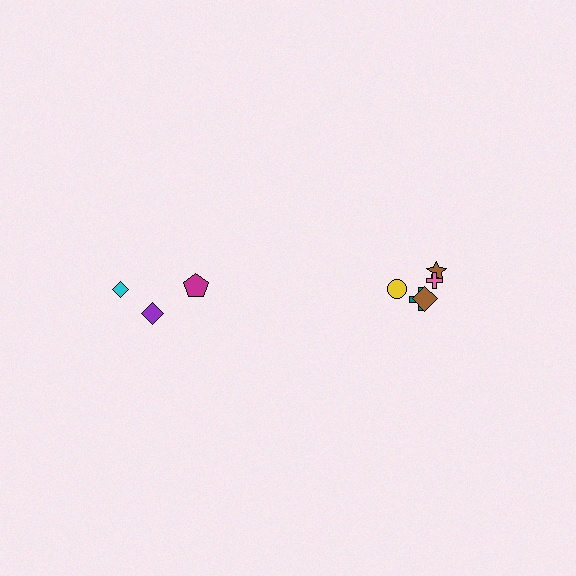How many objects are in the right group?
There are 5 objects.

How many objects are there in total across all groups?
There are 8 objects.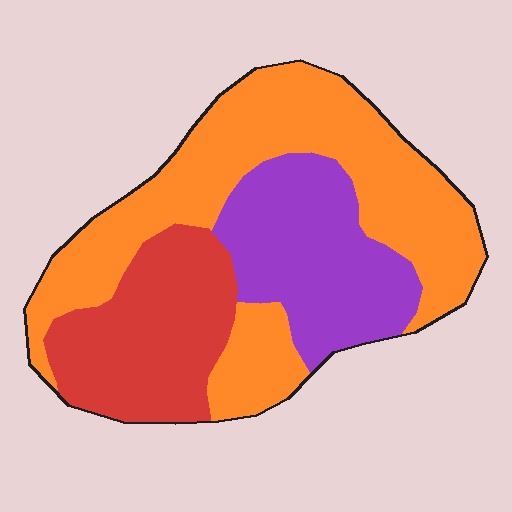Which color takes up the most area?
Orange, at roughly 50%.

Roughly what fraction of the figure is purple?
Purple takes up between a sixth and a third of the figure.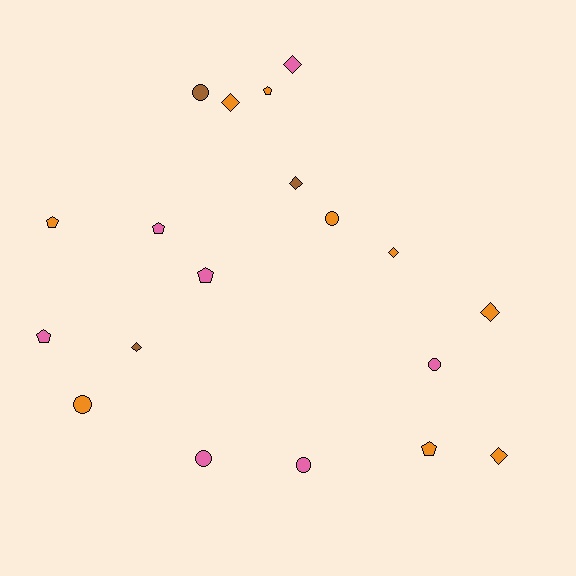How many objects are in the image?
There are 19 objects.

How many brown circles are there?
There is 1 brown circle.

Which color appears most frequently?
Orange, with 9 objects.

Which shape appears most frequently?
Diamond, with 7 objects.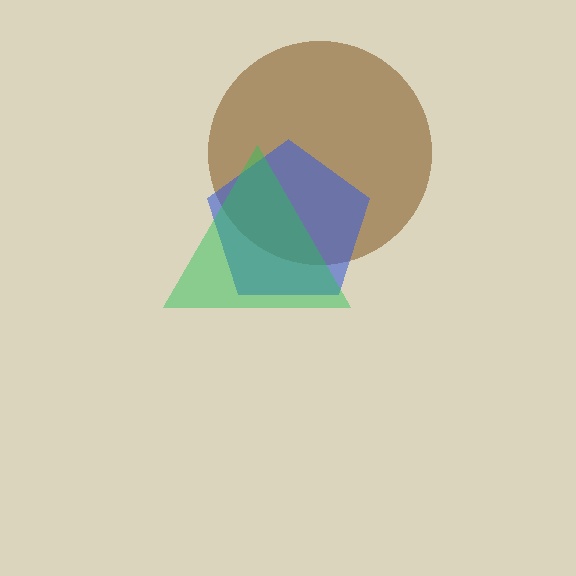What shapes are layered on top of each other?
The layered shapes are: a brown circle, a blue pentagon, a green triangle.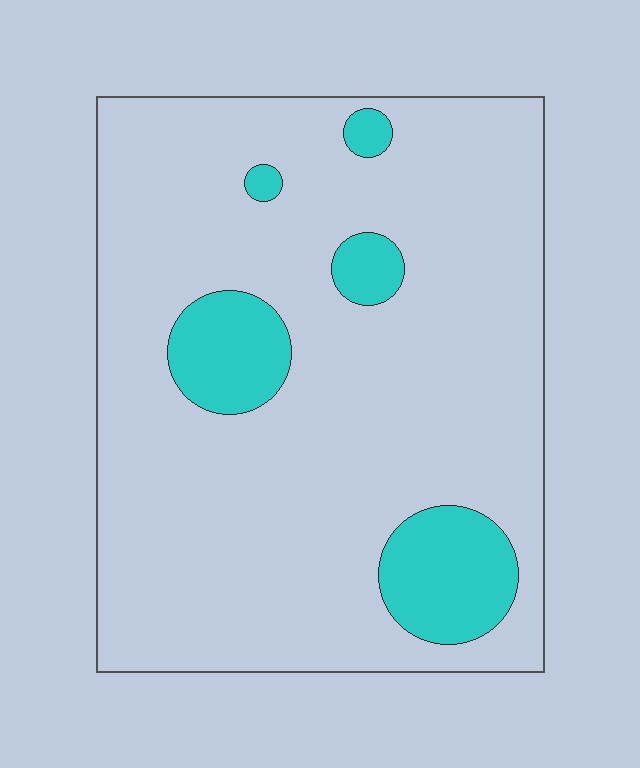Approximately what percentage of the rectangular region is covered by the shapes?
Approximately 15%.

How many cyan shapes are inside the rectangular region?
5.